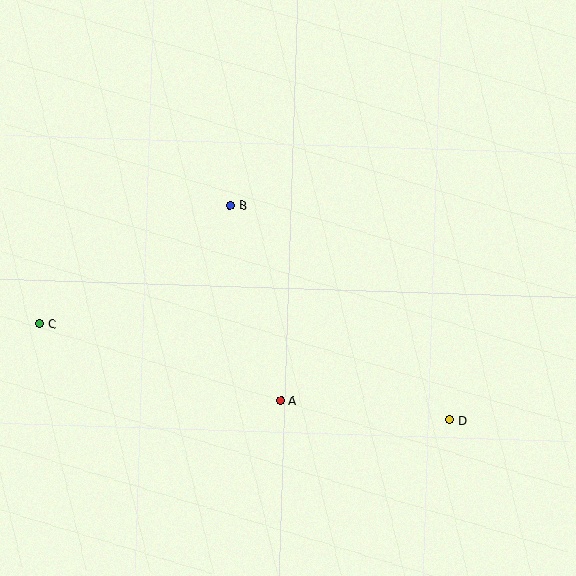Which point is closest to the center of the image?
Point B at (230, 205) is closest to the center.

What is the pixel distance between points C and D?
The distance between C and D is 421 pixels.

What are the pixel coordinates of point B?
Point B is at (230, 205).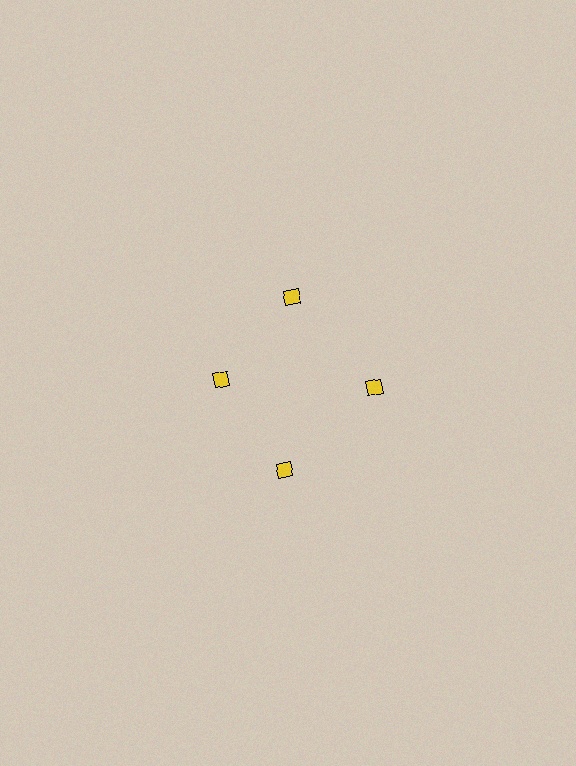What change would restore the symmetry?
The symmetry would be restored by moving it outward, back onto the ring so that all 4 diamonds sit at equal angles and equal distance from the center.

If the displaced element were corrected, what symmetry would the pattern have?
It would have 4-fold rotational symmetry — the pattern would map onto itself every 90 degrees.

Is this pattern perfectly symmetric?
No. The 4 yellow diamonds are arranged in a ring, but one element near the 9 o'clock position is pulled inward toward the center, breaking the 4-fold rotational symmetry.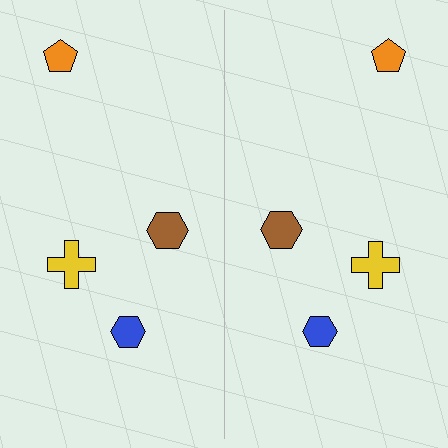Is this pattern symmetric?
Yes, this pattern has bilateral (reflection) symmetry.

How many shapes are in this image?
There are 8 shapes in this image.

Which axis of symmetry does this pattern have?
The pattern has a vertical axis of symmetry running through the center of the image.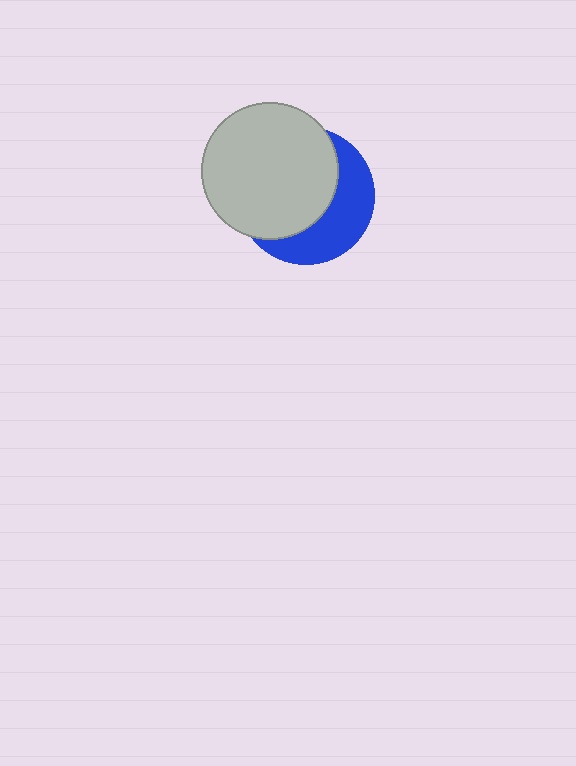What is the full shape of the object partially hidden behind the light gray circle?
The partially hidden object is a blue circle.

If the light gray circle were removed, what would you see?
You would see the complete blue circle.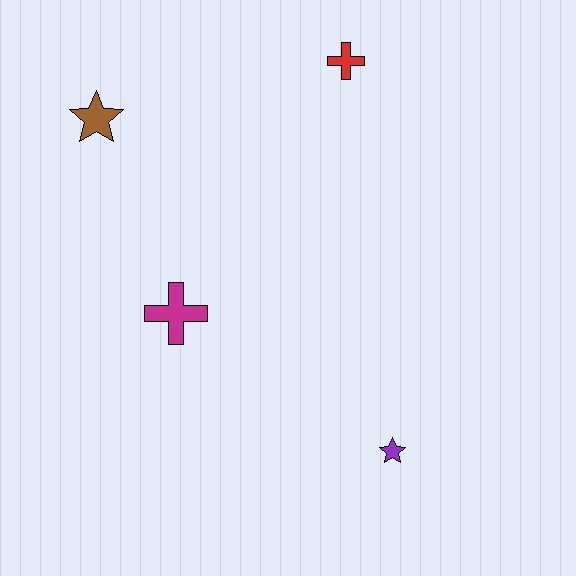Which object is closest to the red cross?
The brown star is closest to the red cross.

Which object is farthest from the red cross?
The purple star is farthest from the red cross.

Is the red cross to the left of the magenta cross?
No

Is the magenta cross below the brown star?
Yes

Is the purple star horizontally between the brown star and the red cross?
No